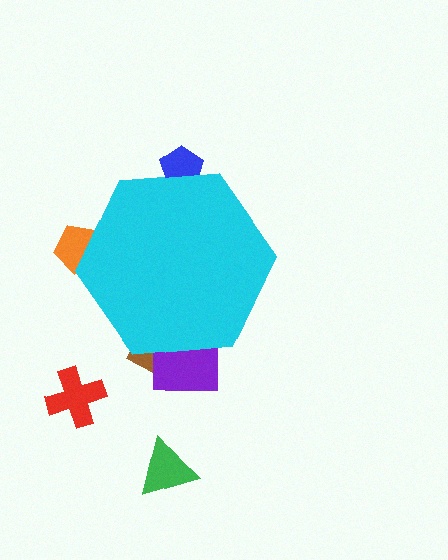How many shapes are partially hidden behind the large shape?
4 shapes are partially hidden.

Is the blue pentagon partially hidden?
Yes, the blue pentagon is partially hidden behind the cyan hexagon.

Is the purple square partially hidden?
Yes, the purple square is partially hidden behind the cyan hexagon.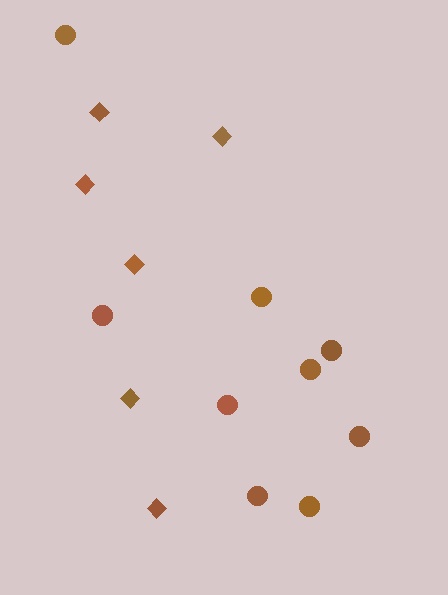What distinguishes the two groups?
There are 2 groups: one group of diamonds (6) and one group of circles (9).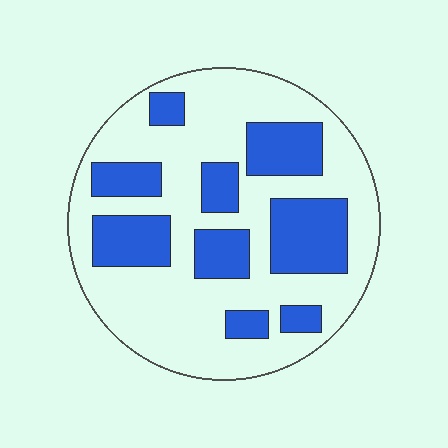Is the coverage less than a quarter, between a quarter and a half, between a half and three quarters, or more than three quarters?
Between a quarter and a half.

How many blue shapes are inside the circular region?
9.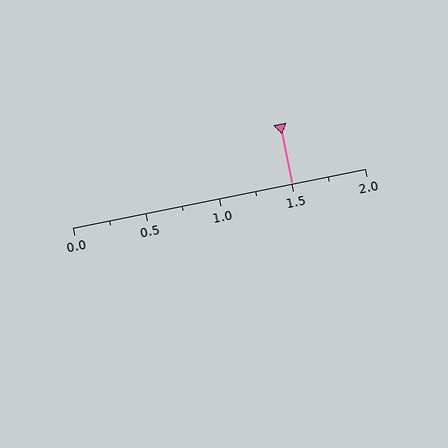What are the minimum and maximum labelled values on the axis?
The axis runs from 0.0 to 2.0.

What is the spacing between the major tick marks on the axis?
The major ticks are spaced 0.5 apart.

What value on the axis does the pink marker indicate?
The marker indicates approximately 1.5.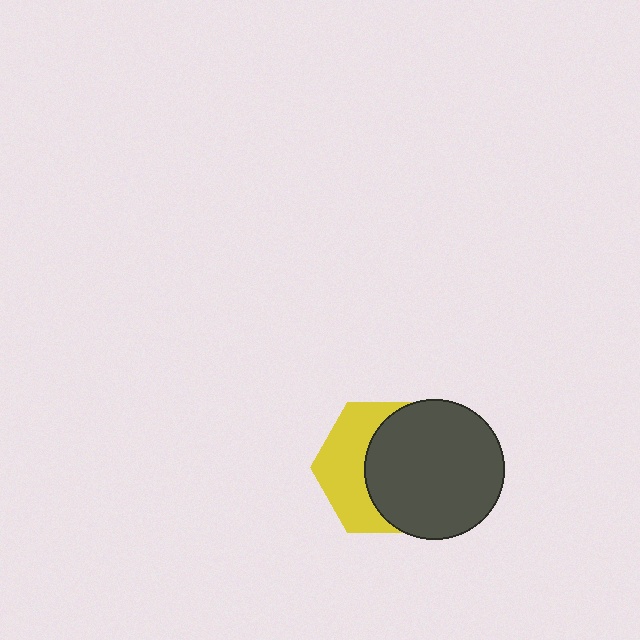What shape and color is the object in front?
The object in front is a dark gray circle.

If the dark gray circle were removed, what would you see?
You would see the complete yellow hexagon.